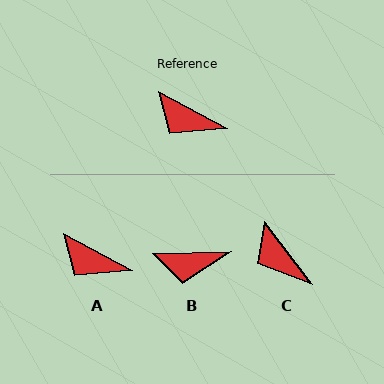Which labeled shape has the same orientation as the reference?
A.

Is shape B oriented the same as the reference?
No, it is off by about 30 degrees.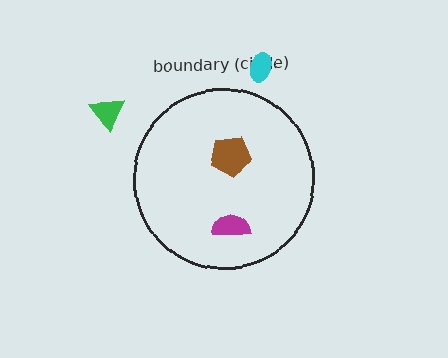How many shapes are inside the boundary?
2 inside, 2 outside.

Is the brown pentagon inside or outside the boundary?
Inside.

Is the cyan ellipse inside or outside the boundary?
Outside.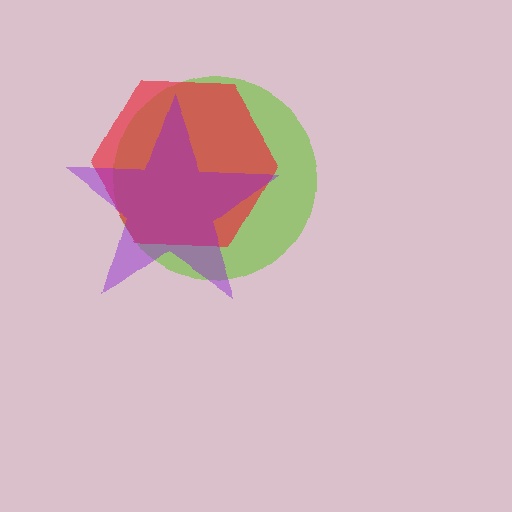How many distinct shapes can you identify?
There are 3 distinct shapes: a lime circle, a red hexagon, a purple star.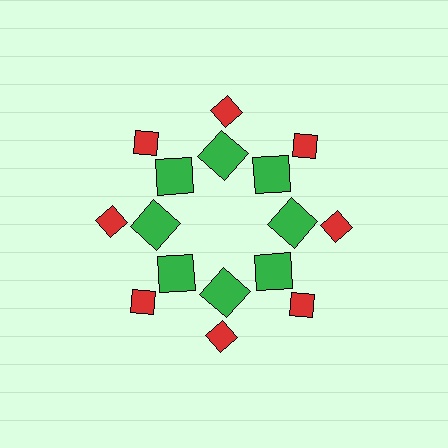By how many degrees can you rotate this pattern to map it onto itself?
The pattern maps onto itself every 45 degrees of rotation.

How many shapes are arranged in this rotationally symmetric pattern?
There are 16 shapes, arranged in 8 groups of 2.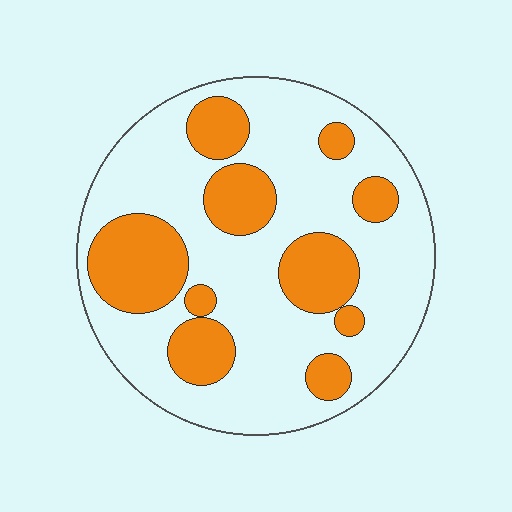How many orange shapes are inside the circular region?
10.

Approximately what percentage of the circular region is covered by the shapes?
Approximately 30%.